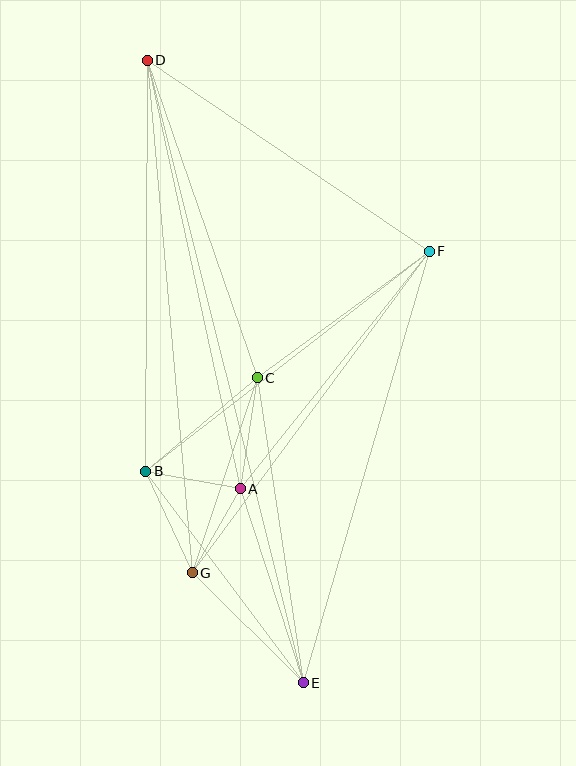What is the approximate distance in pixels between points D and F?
The distance between D and F is approximately 341 pixels.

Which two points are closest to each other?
Points A and B are closest to each other.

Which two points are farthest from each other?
Points D and E are farthest from each other.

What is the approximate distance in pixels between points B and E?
The distance between B and E is approximately 264 pixels.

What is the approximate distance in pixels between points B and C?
The distance between B and C is approximately 145 pixels.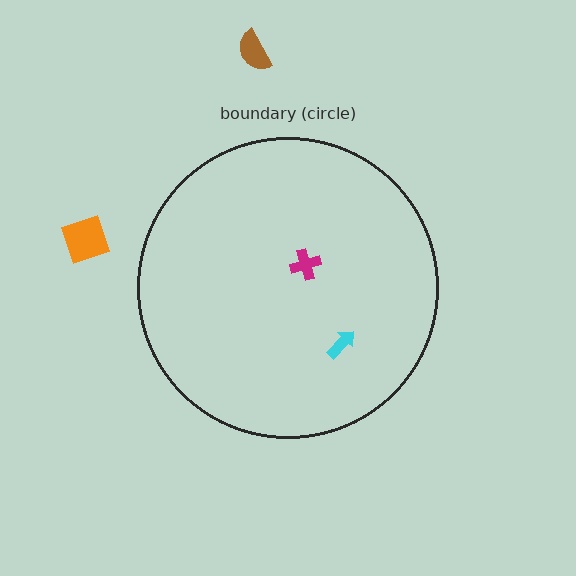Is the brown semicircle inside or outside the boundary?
Outside.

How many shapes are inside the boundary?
2 inside, 2 outside.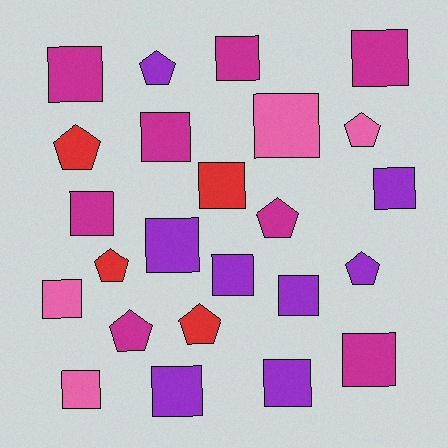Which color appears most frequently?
Magenta, with 8 objects.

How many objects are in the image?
There are 24 objects.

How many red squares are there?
There is 1 red square.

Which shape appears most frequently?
Square, with 16 objects.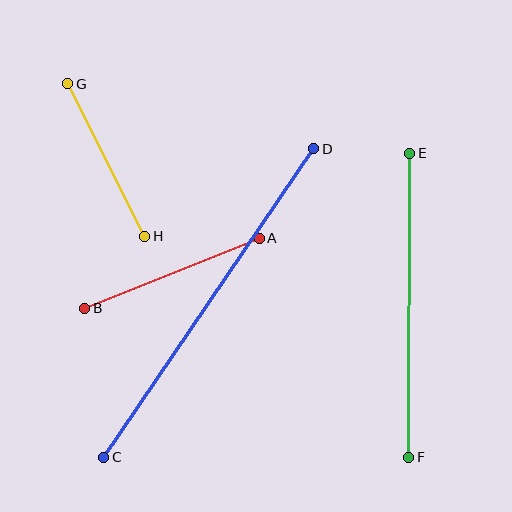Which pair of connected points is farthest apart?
Points C and D are farthest apart.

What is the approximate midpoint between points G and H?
The midpoint is at approximately (106, 160) pixels.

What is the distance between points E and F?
The distance is approximately 304 pixels.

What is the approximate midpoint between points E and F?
The midpoint is at approximately (409, 305) pixels.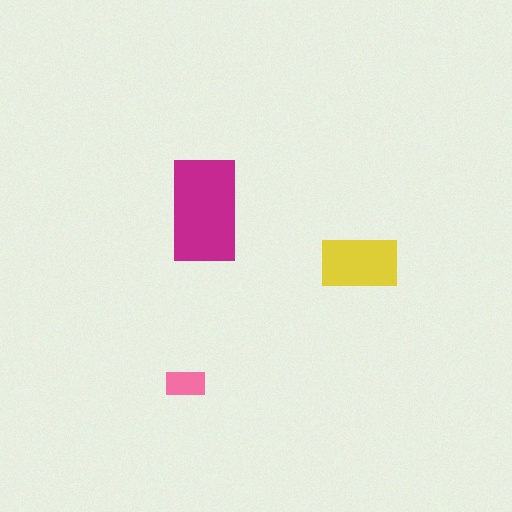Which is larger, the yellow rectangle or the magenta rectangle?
The magenta one.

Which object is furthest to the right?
The yellow rectangle is rightmost.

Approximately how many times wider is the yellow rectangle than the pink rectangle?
About 2 times wider.